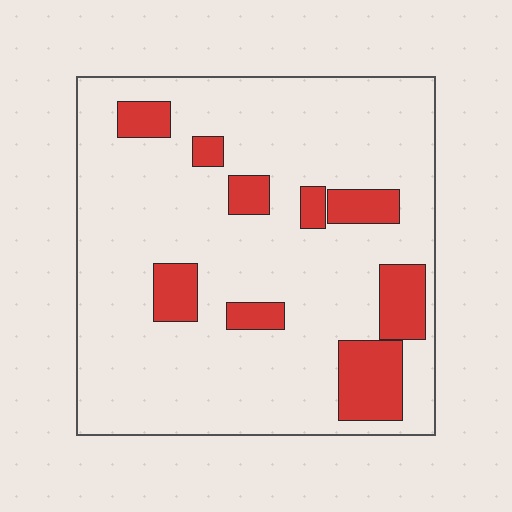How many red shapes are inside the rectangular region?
9.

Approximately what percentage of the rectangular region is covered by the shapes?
Approximately 15%.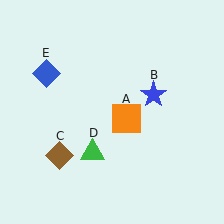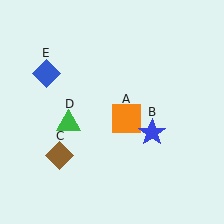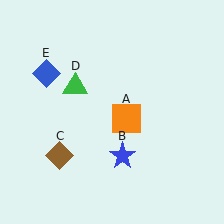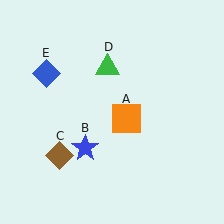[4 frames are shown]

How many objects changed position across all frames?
2 objects changed position: blue star (object B), green triangle (object D).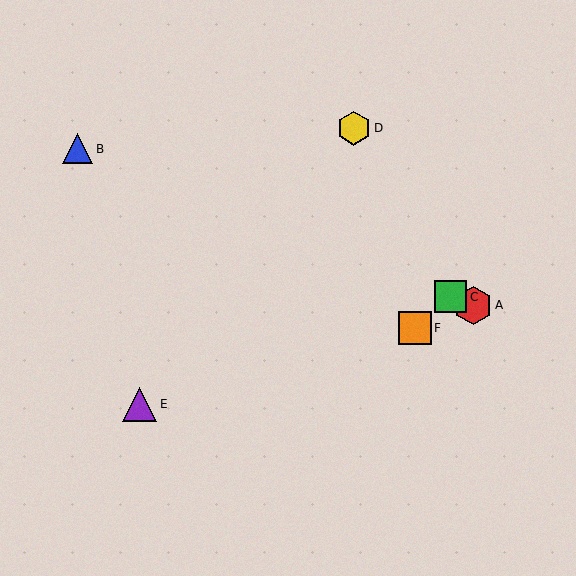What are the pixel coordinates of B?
Object B is at (77, 149).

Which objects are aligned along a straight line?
Objects A, B, C are aligned along a straight line.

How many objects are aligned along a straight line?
3 objects (A, B, C) are aligned along a straight line.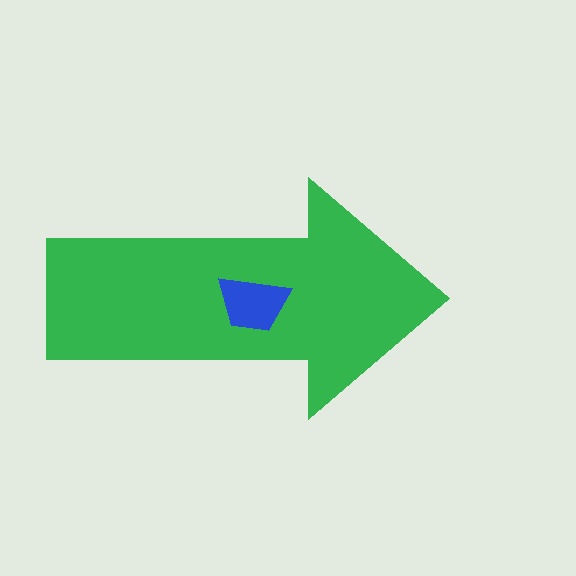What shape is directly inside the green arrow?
The blue trapezoid.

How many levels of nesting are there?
2.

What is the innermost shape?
The blue trapezoid.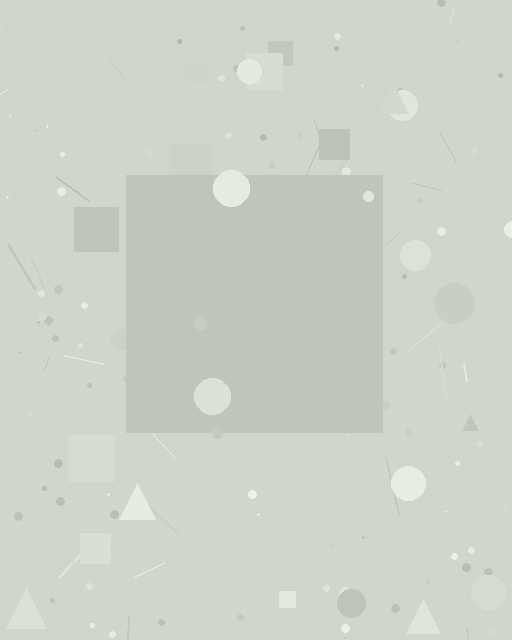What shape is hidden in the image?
A square is hidden in the image.